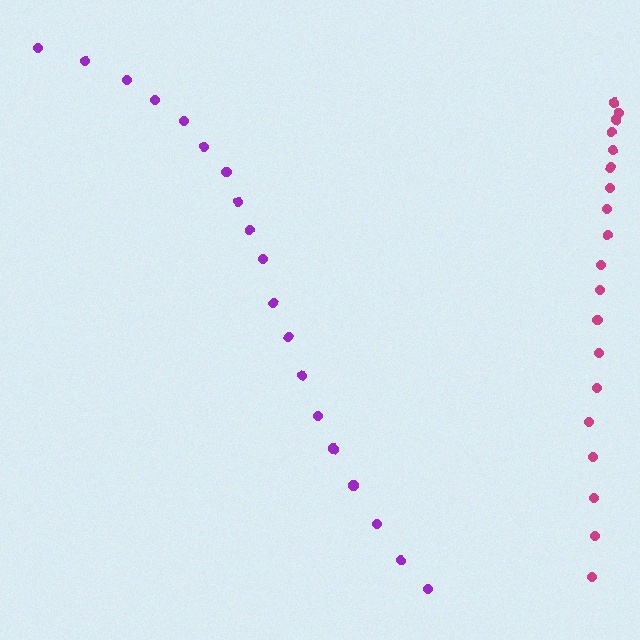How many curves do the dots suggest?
There are 2 distinct paths.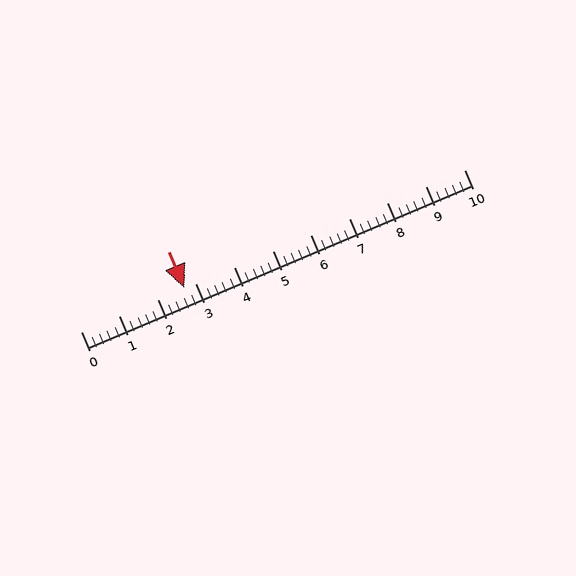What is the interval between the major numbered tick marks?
The major tick marks are spaced 1 units apart.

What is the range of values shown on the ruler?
The ruler shows values from 0 to 10.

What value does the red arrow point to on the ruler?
The red arrow points to approximately 2.7.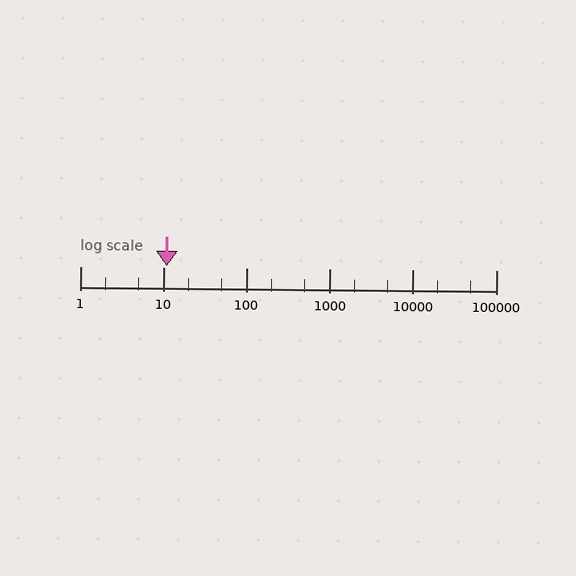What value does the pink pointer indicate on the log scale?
The pointer indicates approximately 11.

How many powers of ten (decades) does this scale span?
The scale spans 5 decades, from 1 to 100000.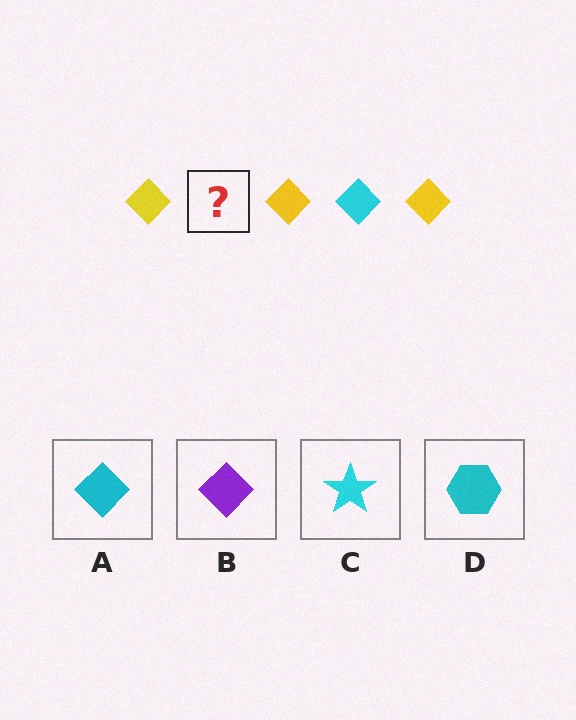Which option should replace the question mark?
Option A.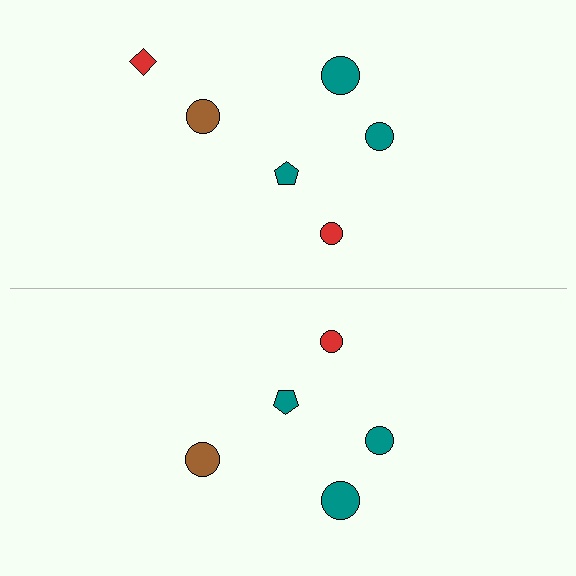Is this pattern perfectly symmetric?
No, the pattern is not perfectly symmetric. A red diamond is missing from the bottom side.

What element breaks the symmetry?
A red diamond is missing from the bottom side.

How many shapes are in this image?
There are 11 shapes in this image.